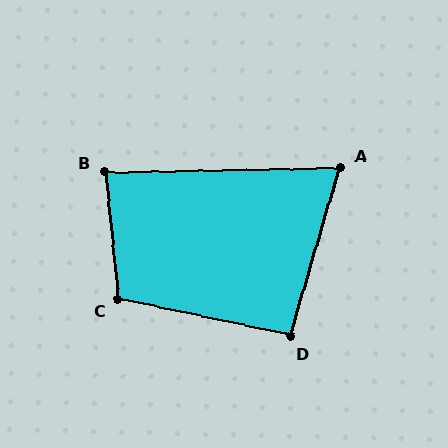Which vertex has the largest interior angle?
C, at approximately 108 degrees.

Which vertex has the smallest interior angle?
A, at approximately 72 degrees.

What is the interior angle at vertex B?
Approximately 85 degrees (approximately right).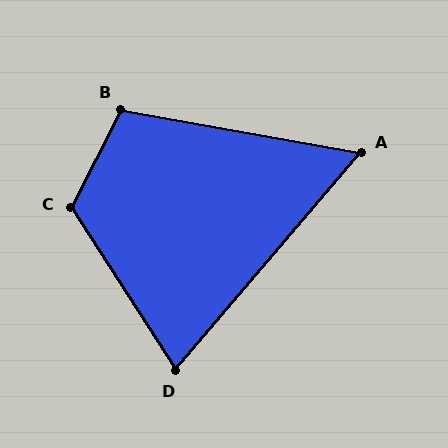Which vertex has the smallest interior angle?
A, at approximately 60 degrees.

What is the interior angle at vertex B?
Approximately 107 degrees (obtuse).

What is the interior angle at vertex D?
Approximately 73 degrees (acute).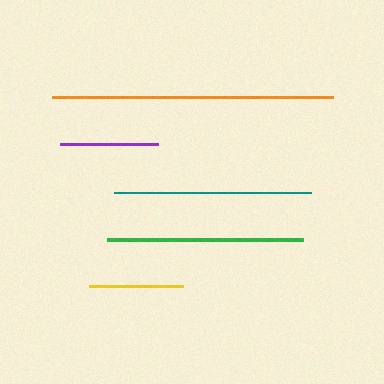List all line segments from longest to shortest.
From longest to shortest: orange, teal, green, purple, yellow.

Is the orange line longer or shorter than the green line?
The orange line is longer than the green line.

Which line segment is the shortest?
The yellow line is the shortest at approximately 95 pixels.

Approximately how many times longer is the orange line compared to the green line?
The orange line is approximately 1.4 times the length of the green line.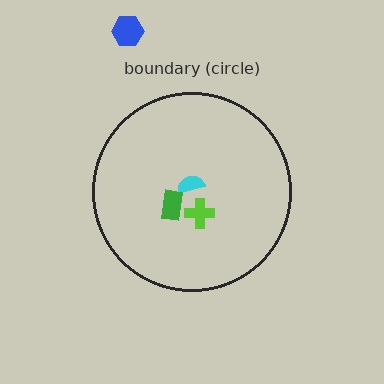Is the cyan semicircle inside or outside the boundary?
Inside.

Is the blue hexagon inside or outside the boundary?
Outside.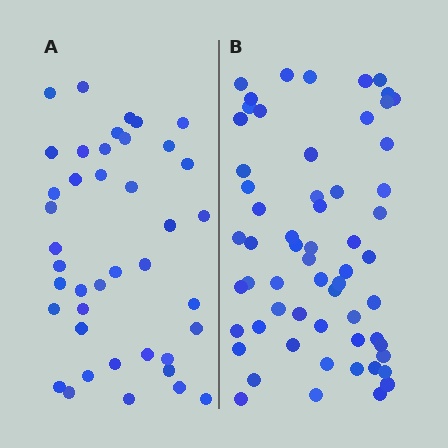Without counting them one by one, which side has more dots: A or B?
Region B (the right region) has more dots.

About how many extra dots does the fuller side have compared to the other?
Region B has approximately 20 more dots than region A.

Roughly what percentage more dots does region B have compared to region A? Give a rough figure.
About 45% more.